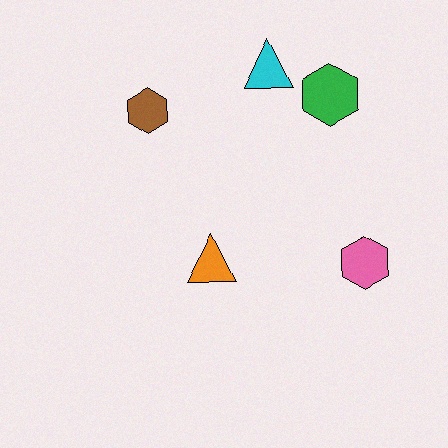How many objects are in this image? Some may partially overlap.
There are 5 objects.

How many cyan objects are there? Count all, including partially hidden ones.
There is 1 cyan object.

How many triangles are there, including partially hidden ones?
There are 2 triangles.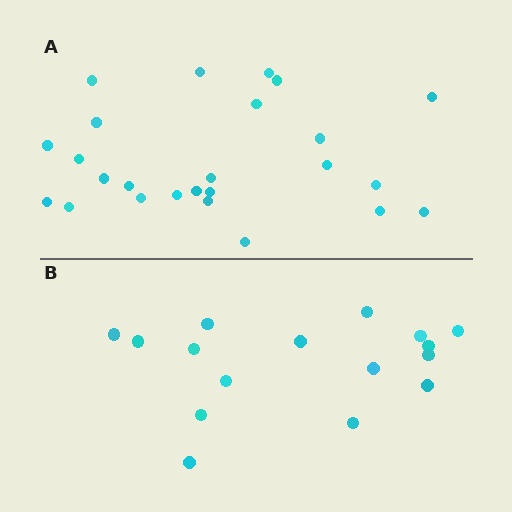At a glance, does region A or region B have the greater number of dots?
Region A (the top region) has more dots.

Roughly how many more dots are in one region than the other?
Region A has roughly 8 or so more dots than region B.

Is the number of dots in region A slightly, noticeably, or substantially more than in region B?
Region A has substantially more. The ratio is roughly 1.6 to 1.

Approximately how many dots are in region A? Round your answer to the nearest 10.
About 20 dots. (The exact count is 25, which rounds to 20.)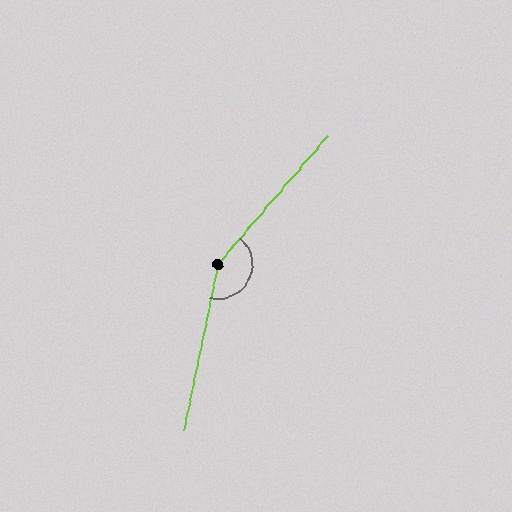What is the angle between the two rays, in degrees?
Approximately 151 degrees.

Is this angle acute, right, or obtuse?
It is obtuse.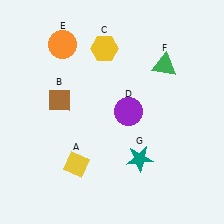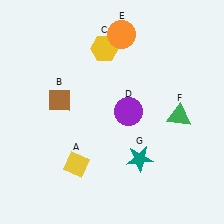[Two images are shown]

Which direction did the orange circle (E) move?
The orange circle (E) moved right.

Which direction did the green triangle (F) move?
The green triangle (F) moved down.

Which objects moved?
The objects that moved are: the orange circle (E), the green triangle (F).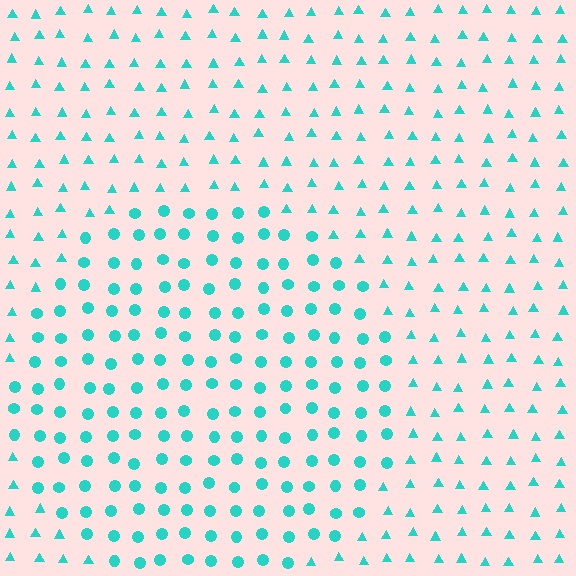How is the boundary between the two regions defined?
The boundary is defined by a change in element shape: circles inside vs. triangles outside. All elements share the same color and spacing.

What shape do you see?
I see a circle.